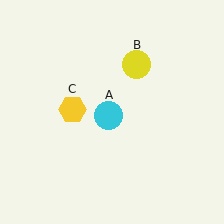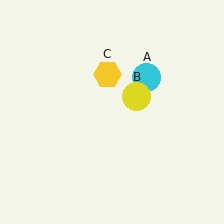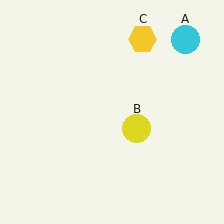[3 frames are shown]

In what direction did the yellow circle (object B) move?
The yellow circle (object B) moved down.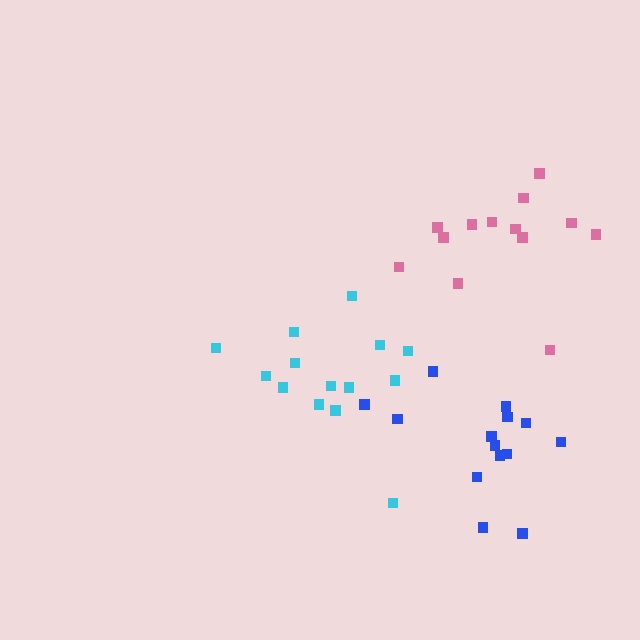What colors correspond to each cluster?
The clusters are colored: blue, pink, cyan.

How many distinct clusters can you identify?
There are 3 distinct clusters.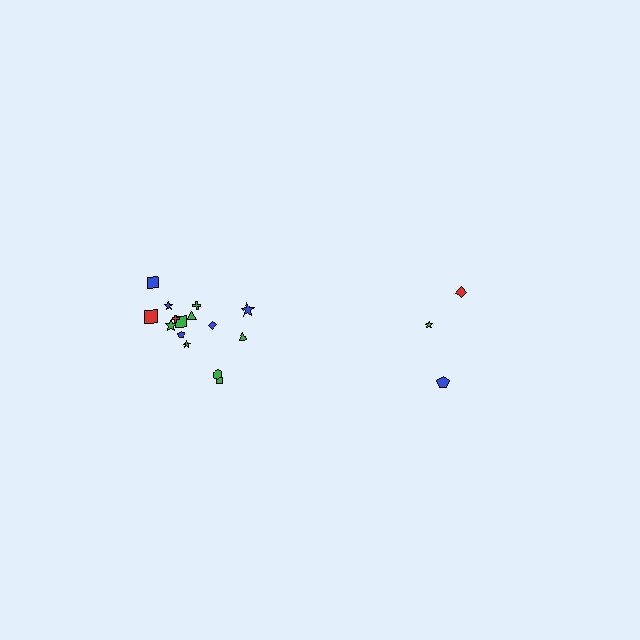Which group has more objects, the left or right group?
The left group.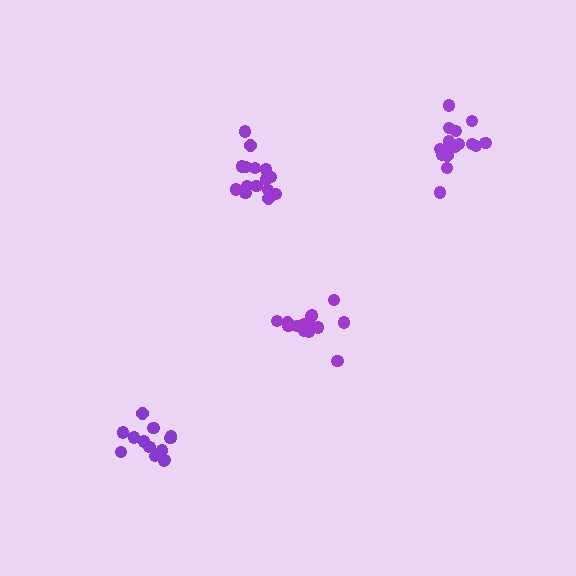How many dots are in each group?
Group 1: 14 dots, Group 2: 15 dots, Group 3: 16 dots, Group 4: 15 dots (60 total).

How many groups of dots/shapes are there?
There are 4 groups.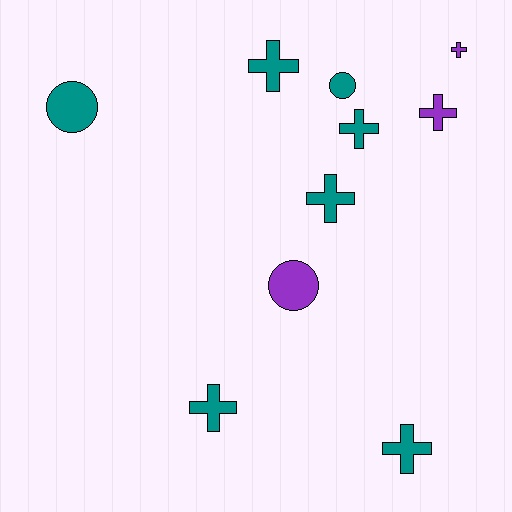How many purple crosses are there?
There are 2 purple crosses.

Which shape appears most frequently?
Cross, with 7 objects.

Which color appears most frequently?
Teal, with 7 objects.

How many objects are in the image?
There are 10 objects.